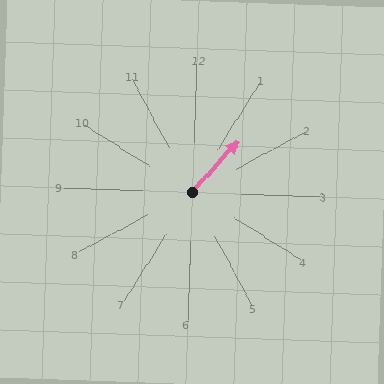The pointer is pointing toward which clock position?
Roughly 1 o'clock.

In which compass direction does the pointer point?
Northeast.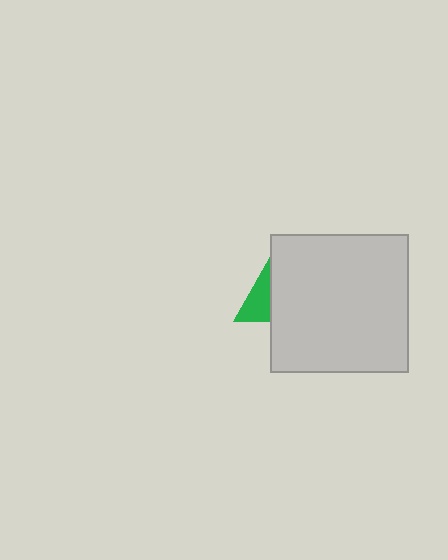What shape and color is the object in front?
The object in front is a light gray square.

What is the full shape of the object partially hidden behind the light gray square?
The partially hidden object is a green triangle.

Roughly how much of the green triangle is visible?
A small part of it is visible (roughly 32%).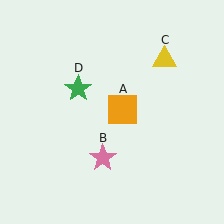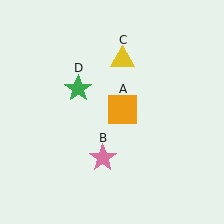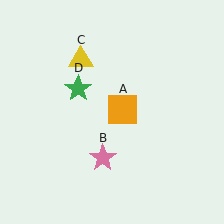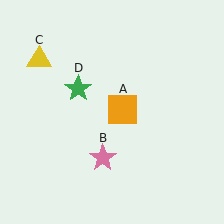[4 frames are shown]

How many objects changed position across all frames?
1 object changed position: yellow triangle (object C).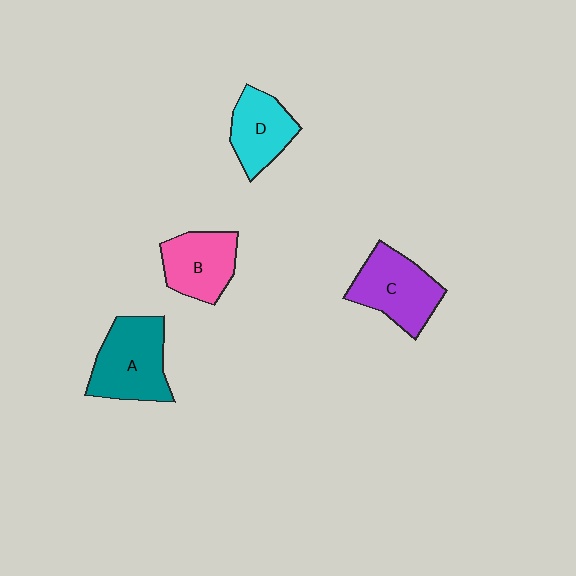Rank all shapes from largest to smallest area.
From largest to smallest: A (teal), C (purple), B (pink), D (cyan).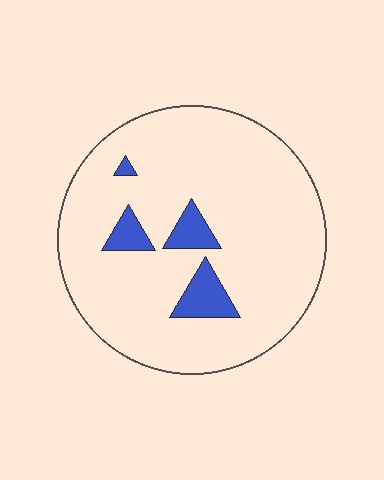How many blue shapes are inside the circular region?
4.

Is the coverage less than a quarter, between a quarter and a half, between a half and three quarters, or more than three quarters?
Less than a quarter.